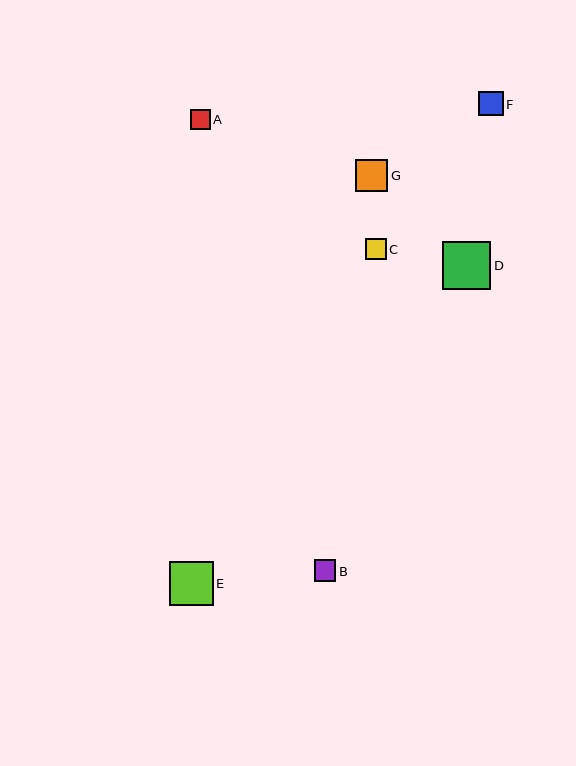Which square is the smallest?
Square A is the smallest with a size of approximately 20 pixels.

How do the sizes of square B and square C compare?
Square B and square C are approximately the same size.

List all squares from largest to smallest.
From largest to smallest: D, E, G, F, B, C, A.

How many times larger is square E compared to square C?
Square E is approximately 2.2 times the size of square C.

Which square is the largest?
Square D is the largest with a size of approximately 48 pixels.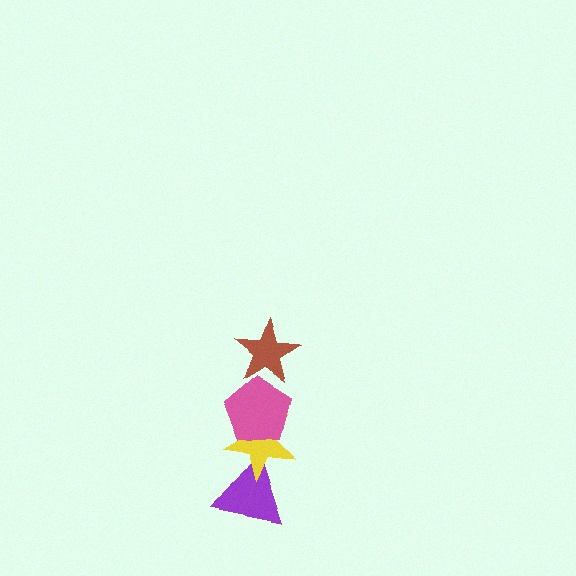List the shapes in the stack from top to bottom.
From top to bottom: the brown star, the pink pentagon, the yellow star, the purple triangle.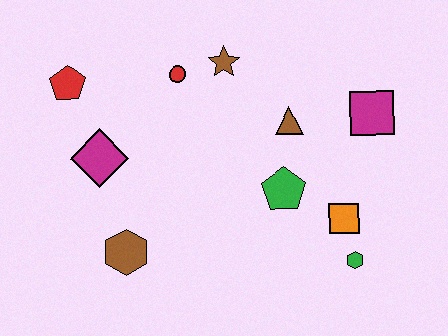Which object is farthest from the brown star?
The green hexagon is farthest from the brown star.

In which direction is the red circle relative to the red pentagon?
The red circle is to the right of the red pentagon.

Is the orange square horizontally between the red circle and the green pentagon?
No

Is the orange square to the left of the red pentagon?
No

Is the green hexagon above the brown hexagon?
No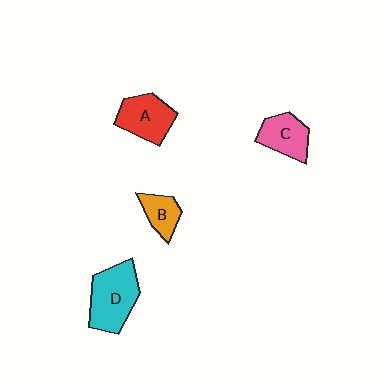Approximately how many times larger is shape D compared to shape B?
Approximately 2.1 times.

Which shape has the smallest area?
Shape B (orange).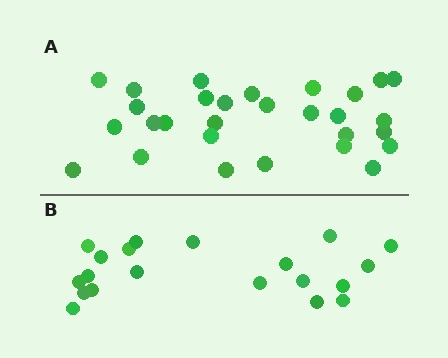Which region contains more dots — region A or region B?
Region A (the top region) has more dots.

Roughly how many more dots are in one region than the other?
Region A has roughly 8 or so more dots than region B.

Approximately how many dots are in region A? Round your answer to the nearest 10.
About 30 dots. (The exact count is 29, which rounds to 30.)